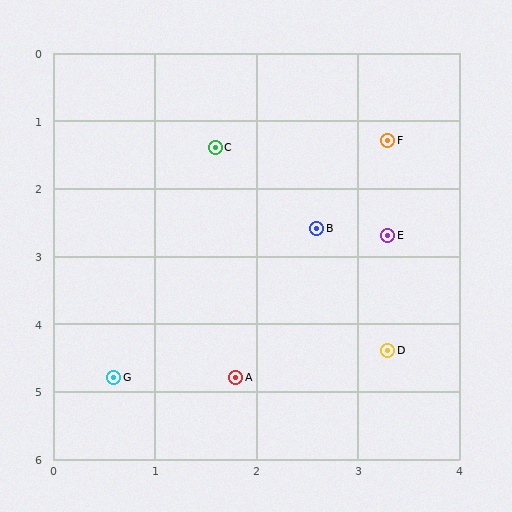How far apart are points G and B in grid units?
Points G and B are about 3.0 grid units apart.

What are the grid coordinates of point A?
Point A is at approximately (1.8, 4.8).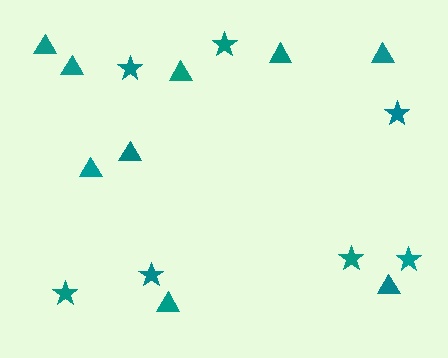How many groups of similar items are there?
There are 2 groups: one group of triangles (9) and one group of stars (7).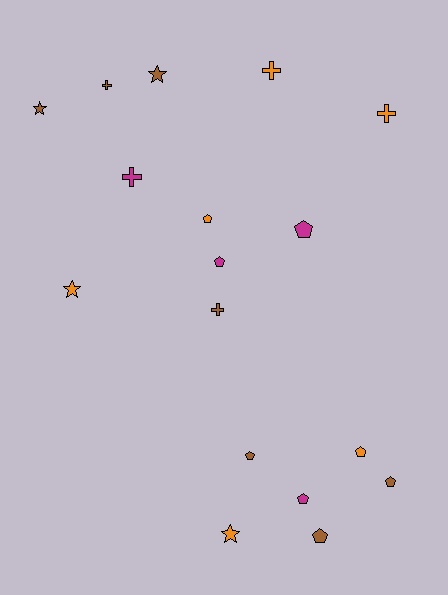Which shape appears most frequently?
Pentagon, with 8 objects.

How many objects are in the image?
There are 17 objects.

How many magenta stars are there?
There are no magenta stars.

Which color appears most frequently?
Brown, with 7 objects.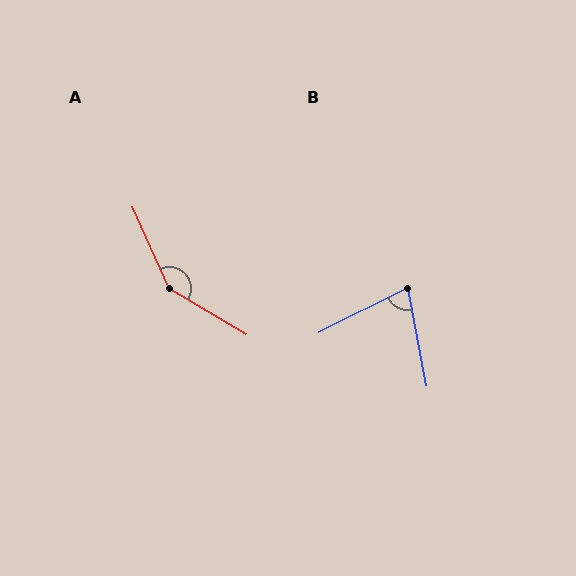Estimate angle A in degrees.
Approximately 146 degrees.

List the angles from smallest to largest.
B (74°), A (146°).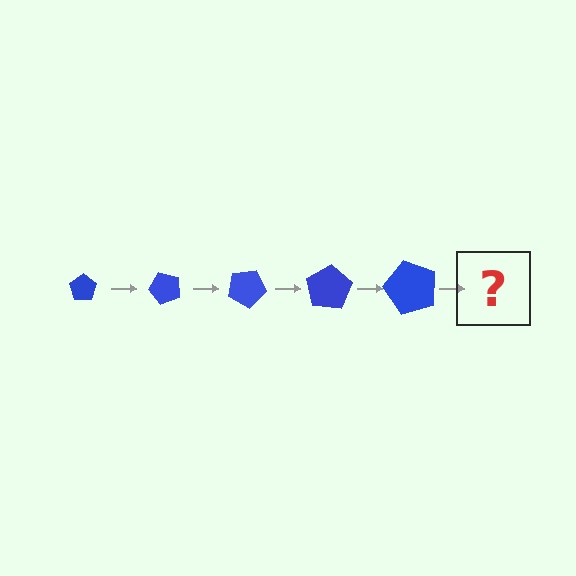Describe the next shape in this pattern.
It should be a pentagon, larger than the previous one and rotated 250 degrees from the start.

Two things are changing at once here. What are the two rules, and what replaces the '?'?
The two rules are that the pentagon grows larger each step and it rotates 50 degrees each step. The '?' should be a pentagon, larger than the previous one and rotated 250 degrees from the start.